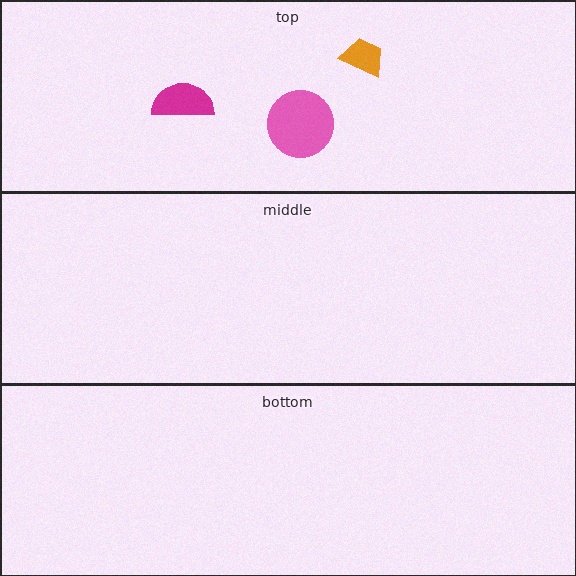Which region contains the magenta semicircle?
The top region.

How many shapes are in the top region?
3.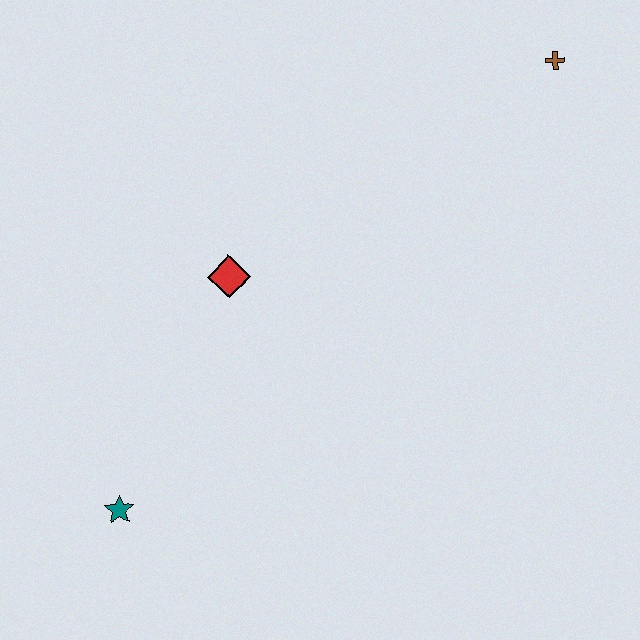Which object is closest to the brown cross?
The red diamond is closest to the brown cross.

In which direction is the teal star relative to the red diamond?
The teal star is below the red diamond.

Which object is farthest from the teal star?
The brown cross is farthest from the teal star.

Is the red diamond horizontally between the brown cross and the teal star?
Yes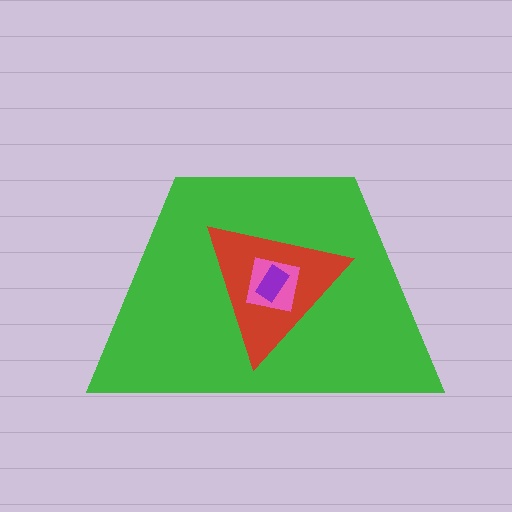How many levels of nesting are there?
4.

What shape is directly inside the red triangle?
The pink square.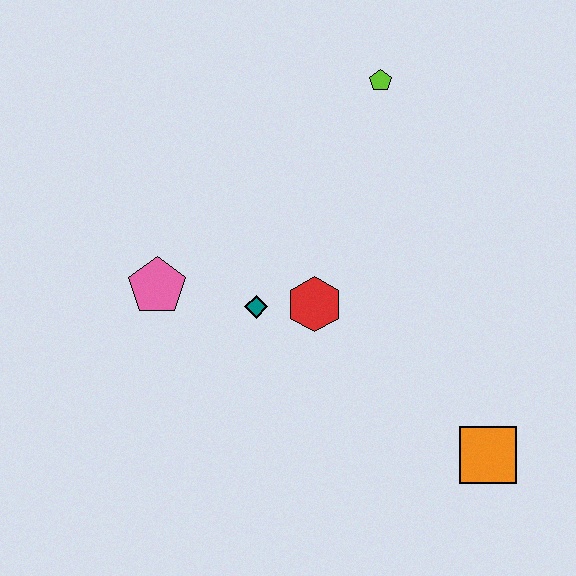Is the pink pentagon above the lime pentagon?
No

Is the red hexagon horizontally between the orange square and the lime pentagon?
No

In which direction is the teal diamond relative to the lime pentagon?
The teal diamond is below the lime pentagon.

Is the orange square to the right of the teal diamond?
Yes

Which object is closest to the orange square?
The red hexagon is closest to the orange square.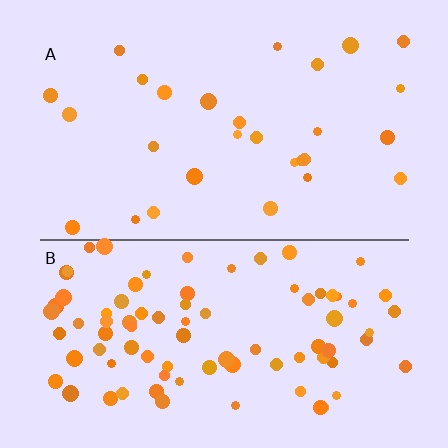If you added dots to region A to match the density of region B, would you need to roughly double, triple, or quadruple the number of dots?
Approximately triple.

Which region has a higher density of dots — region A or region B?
B (the bottom).